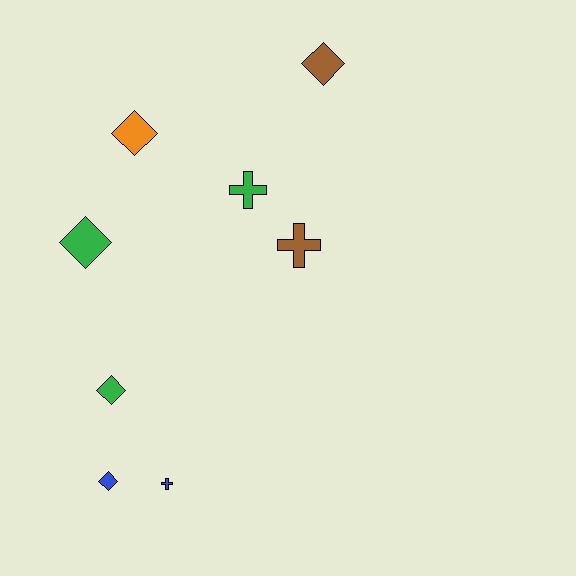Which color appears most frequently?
Green, with 3 objects.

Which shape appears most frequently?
Diamond, with 5 objects.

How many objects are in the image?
There are 8 objects.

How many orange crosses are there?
There are no orange crosses.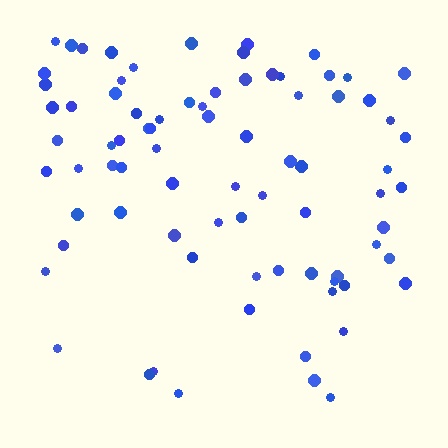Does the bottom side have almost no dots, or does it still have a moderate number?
Still a moderate number, just noticeably fewer than the top.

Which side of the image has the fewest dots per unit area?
The bottom.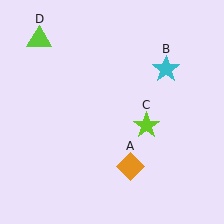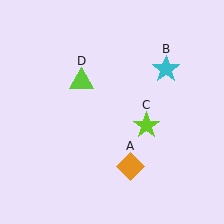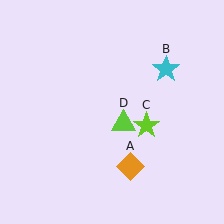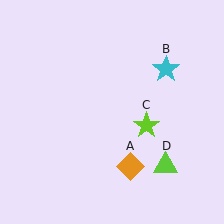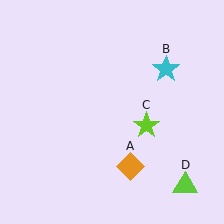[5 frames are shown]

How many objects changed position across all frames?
1 object changed position: lime triangle (object D).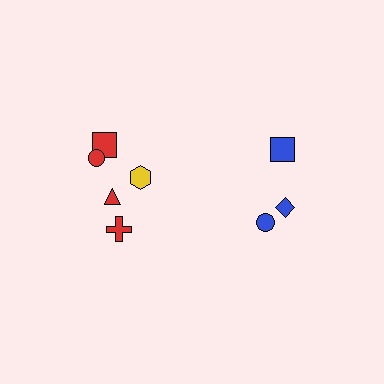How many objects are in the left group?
There are 5 objects.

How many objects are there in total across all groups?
There are 8 objects.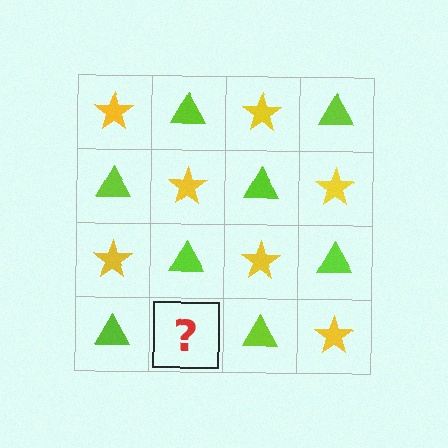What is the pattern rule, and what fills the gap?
The rule is that it alternates yellow star and lime triangle in a checkerboard pattern. The gap should be filled with a yellow star.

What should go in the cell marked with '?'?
The missing cell should contain a yellow star.